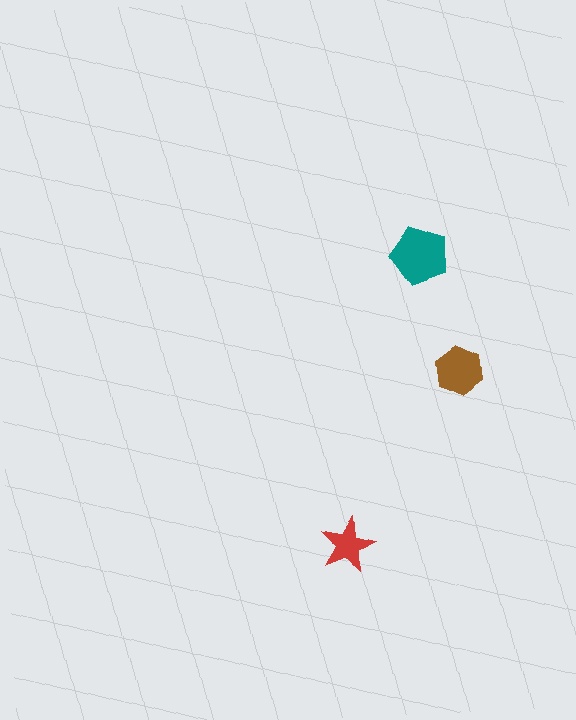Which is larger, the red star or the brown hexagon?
The brown hexagon.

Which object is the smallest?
The red star.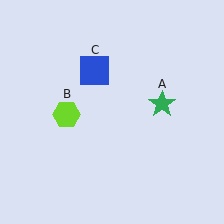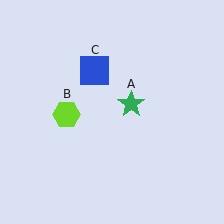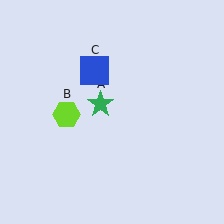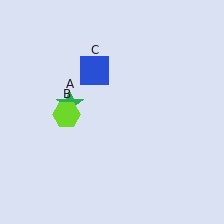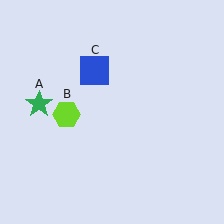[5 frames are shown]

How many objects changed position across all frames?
1 object changed position: green star (object A).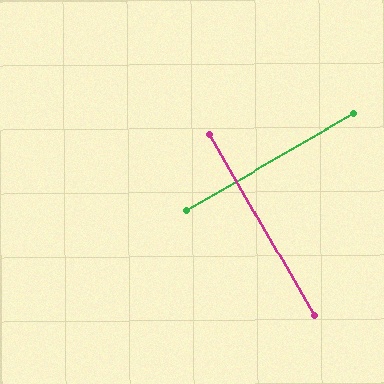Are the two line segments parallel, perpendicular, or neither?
Perpendicular — they meet at approximately 90°.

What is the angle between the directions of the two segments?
Approximately 90 degrees.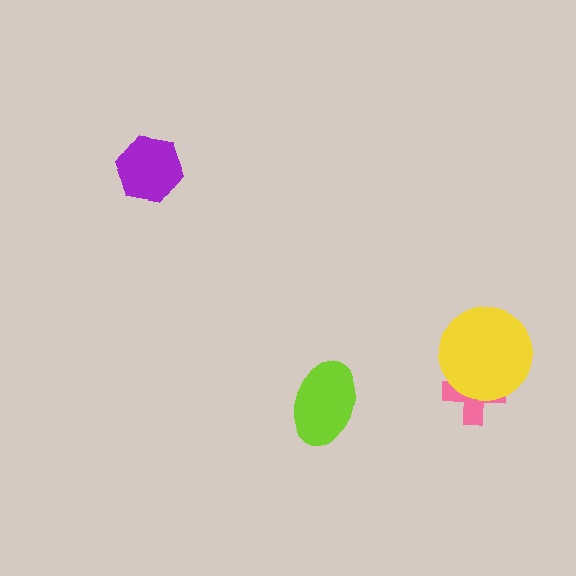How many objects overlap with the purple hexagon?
0 objects overlap with the purple hexagon.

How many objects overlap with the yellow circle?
1 object overlaps with the yellow circle.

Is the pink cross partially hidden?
Yes, it is partially covered by another shape.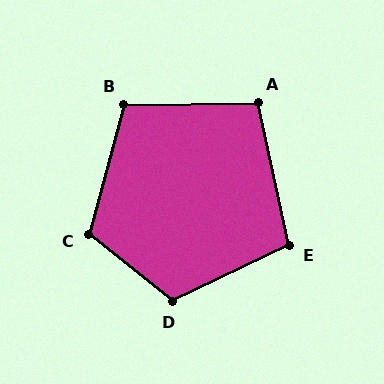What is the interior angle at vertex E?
Approximately 103 degrees (obtuse).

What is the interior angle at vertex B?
Approximately 106 degrees (obtuse).